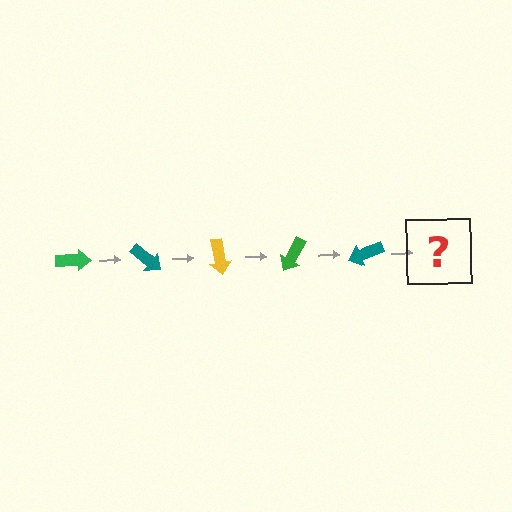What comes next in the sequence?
The next element should be a yellow arrow, rotated 200 degrees from the start.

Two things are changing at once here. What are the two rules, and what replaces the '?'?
The two rules are that it rotates 40 degrees each step and the color cycles through green, teal, and yellow. The '?' should be a yellow arrow, rotated 200 degrees from the start.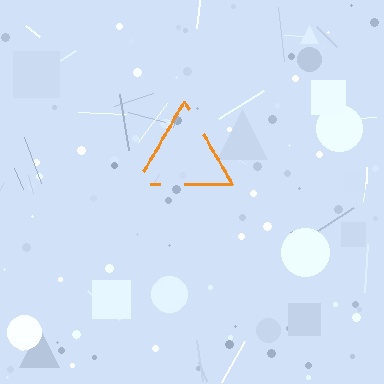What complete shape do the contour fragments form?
The contour fragments form a triangle.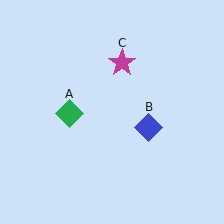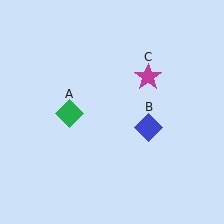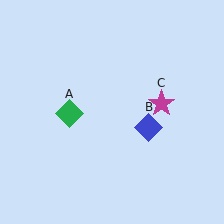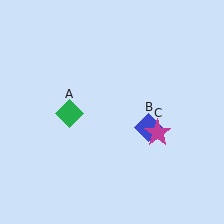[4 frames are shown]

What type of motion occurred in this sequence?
The magenta star (object C) rotated clockwise around the center of the scene.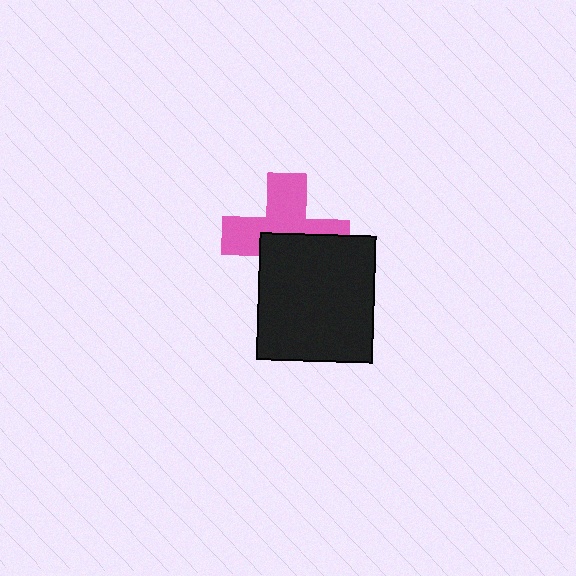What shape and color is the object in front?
The object in front is a black rectangle.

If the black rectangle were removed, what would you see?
You would see the complete pink cross.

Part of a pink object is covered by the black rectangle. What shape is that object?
It is a cross.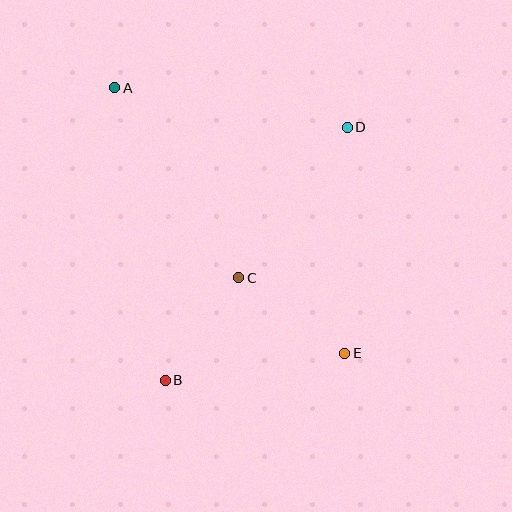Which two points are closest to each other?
Points B and C are closest to each other.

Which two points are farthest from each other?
Points A and E are farthest from each other.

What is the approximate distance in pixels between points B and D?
The distance between B and D is approximately 312 pixels.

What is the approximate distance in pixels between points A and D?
The distance between A and D is approximately 236 pixels.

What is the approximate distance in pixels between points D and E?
The distance between D and E is approximately 226 pixels.